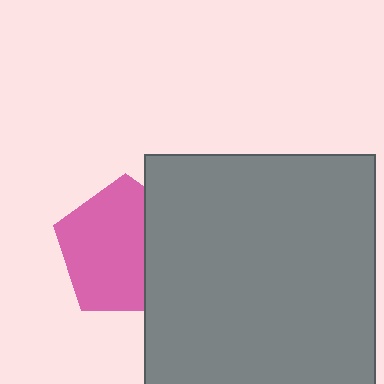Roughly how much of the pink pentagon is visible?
Most of it is visible (roughly 67%).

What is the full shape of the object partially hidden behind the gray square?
The partially hidden object is a pink pentagon.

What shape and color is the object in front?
The object in front is a gray square.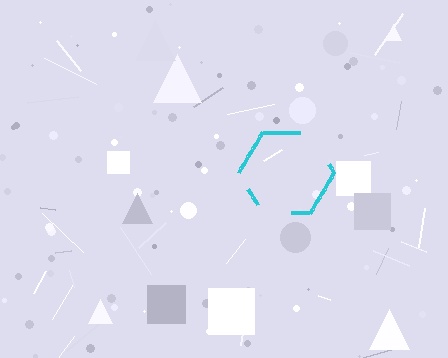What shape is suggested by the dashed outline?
The dashed outline suggests a hexagon.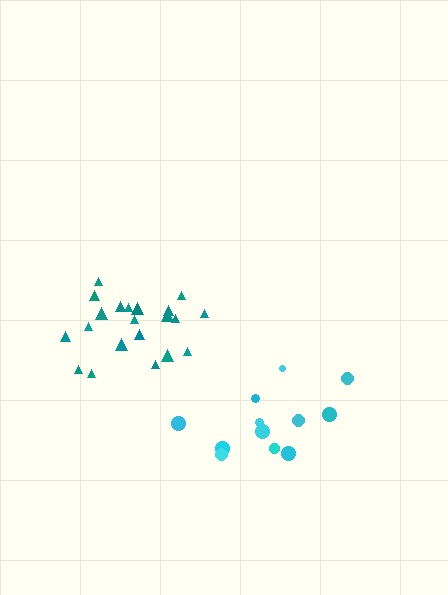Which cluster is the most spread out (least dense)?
Cyan.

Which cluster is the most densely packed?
Teal.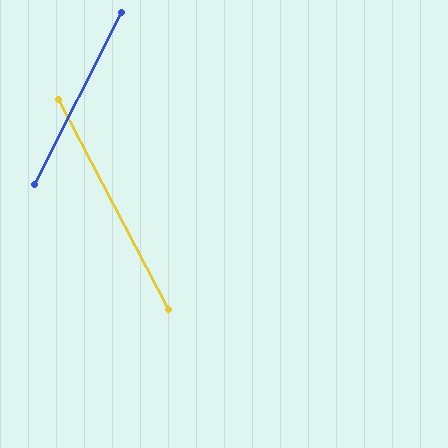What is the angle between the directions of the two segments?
Approximately 55 degrees.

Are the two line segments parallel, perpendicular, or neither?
Neither parallel nor perpendicular — they differ by about 55°.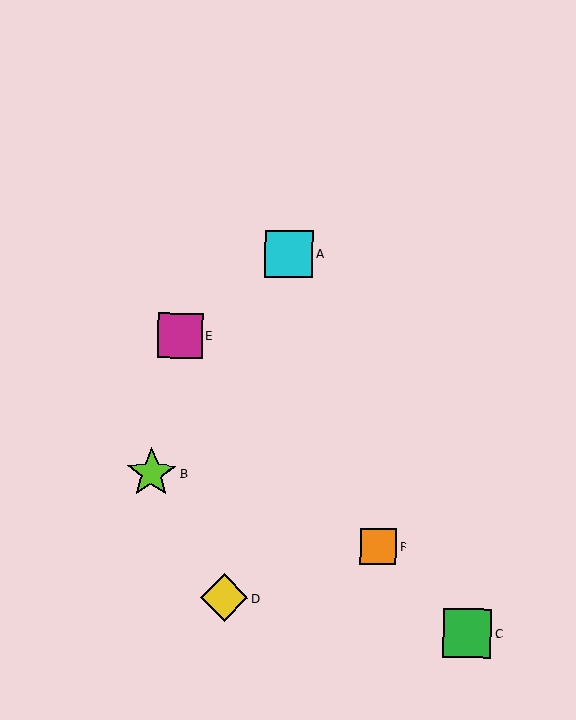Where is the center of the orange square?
The center of the orange square is at (378, 547).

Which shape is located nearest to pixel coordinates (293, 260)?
The cyan square (labeled A) at (289, 254) is nearest to that location.